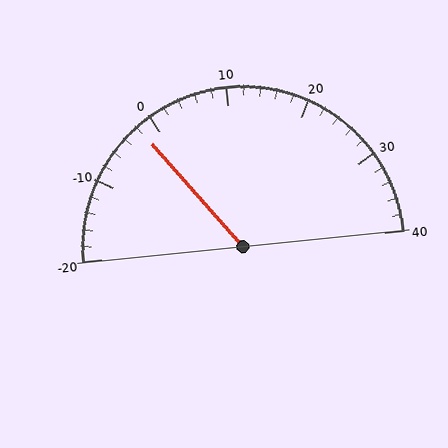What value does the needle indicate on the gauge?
The needle indicates approximately -2.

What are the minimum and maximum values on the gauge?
The gauge ranges from -20 to 40.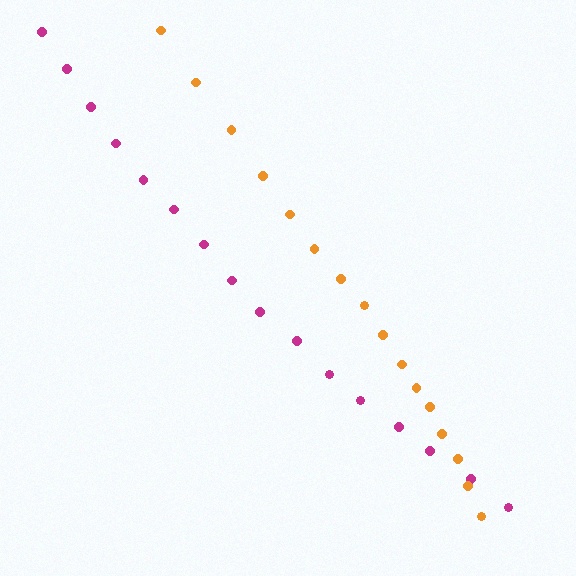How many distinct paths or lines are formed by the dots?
There are 2 distinct paths.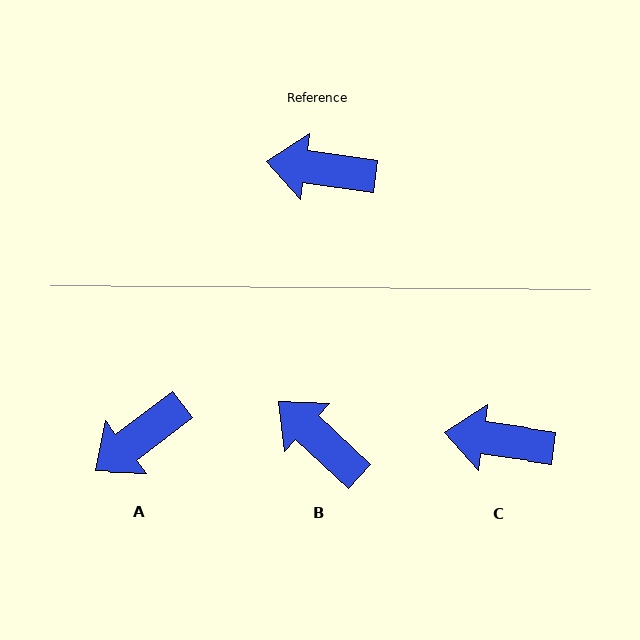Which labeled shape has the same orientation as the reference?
C.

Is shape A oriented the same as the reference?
No, it is off by about 46 degrees.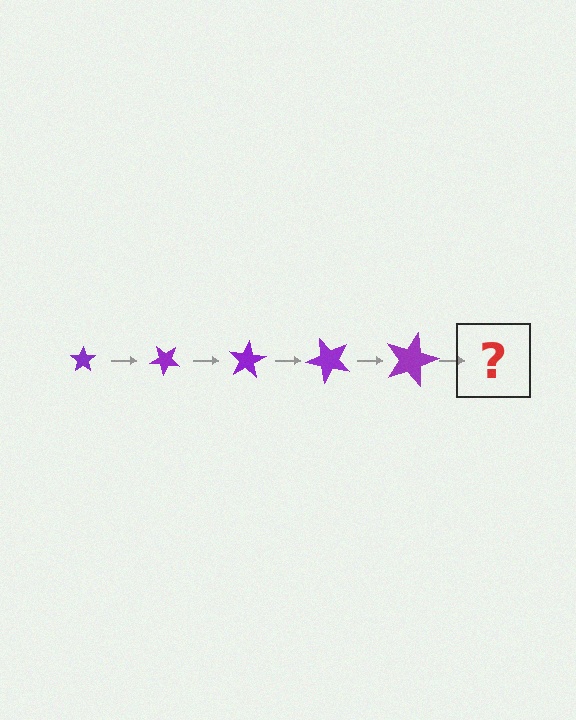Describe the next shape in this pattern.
It should be a star, larger than the previous one and rotated 200 degrees from the start.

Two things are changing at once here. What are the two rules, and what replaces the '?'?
The two rules are that the star grows larger each step and it rotates 40 degrees each step. The '?' should be a star, larger than the previous one and rotated 200 degrees from the start.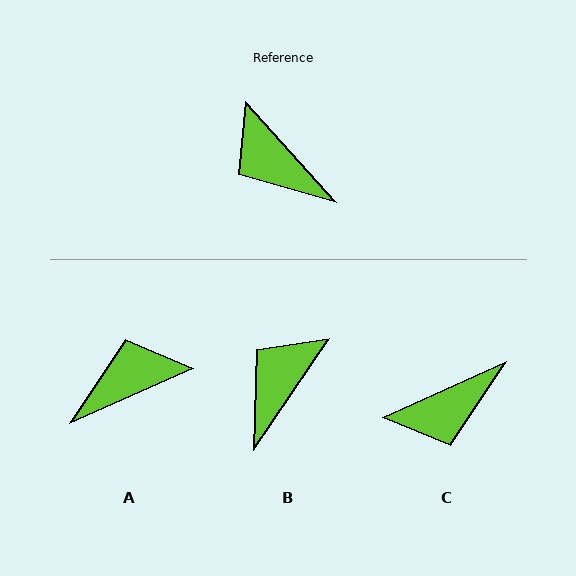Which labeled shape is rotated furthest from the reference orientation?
A, about 108 degrees away.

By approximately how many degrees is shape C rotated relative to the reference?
Approximately 72 degrees counter-clockwise.